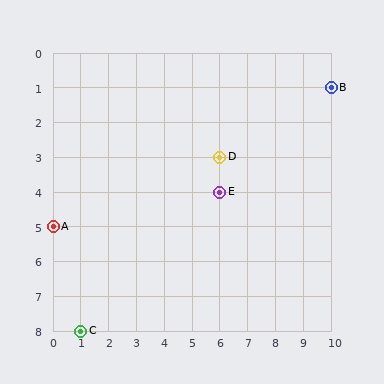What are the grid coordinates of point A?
Point A is at grid coordinates (0, 5).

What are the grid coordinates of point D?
Point D is at grid coordinates (6, 3).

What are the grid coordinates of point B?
Point B is at grid coordinates (10, 1).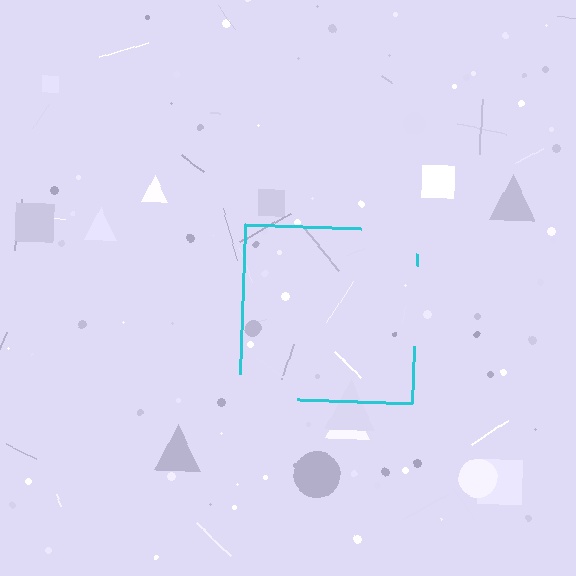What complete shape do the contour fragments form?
The contour fragments form a square.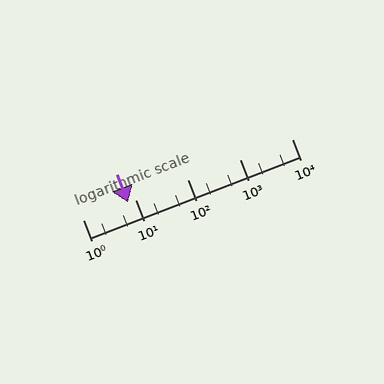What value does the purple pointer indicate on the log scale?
The pointer indicates approximately 7.2.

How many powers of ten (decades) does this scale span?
The scale spans 4 decades, from 1 to 10000.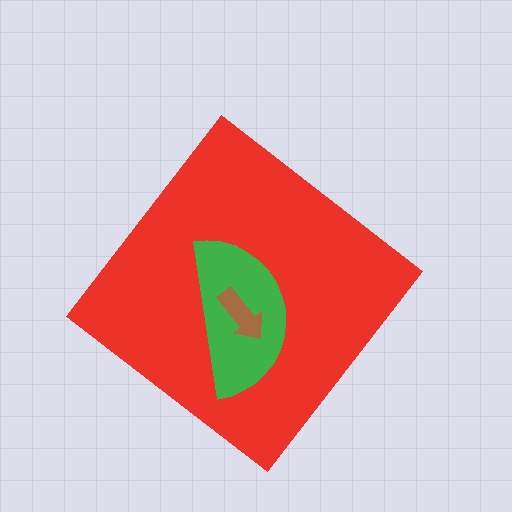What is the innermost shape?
The brown arrow.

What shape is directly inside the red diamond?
The green semicircle.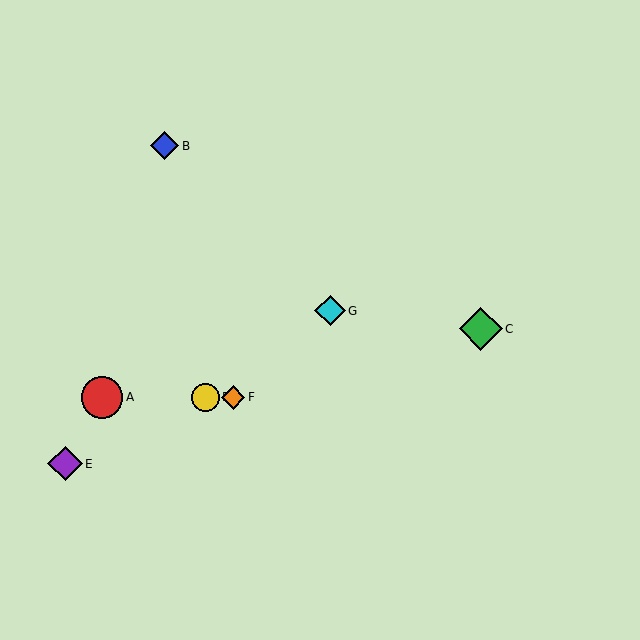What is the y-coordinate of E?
Object E is at y≈464.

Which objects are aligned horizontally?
Objects A, D, F are aligned horizontally.